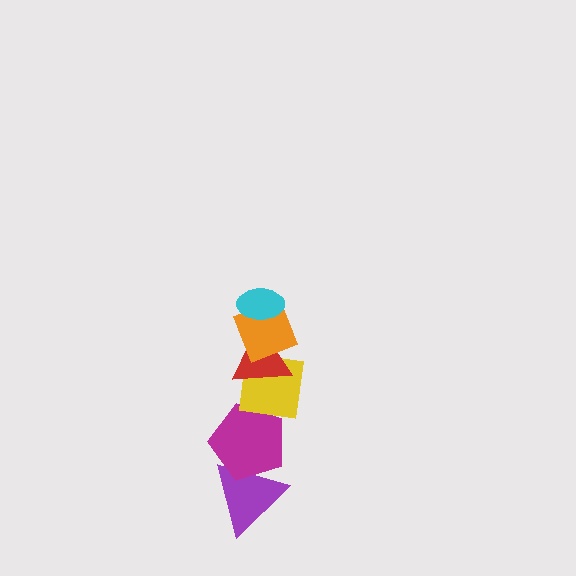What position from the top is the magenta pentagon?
The magenta pentagon is 5th from the top.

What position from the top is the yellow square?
The yellow square is 4th from the top.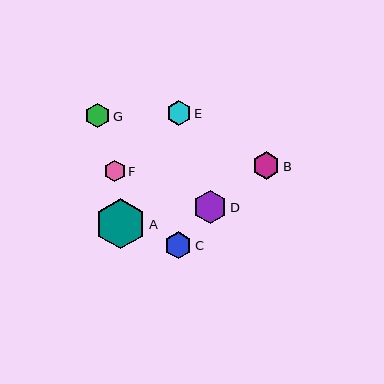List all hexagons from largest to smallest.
From largest to smallest: A, D, B, C, E, G, F.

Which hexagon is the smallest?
Hexagon F is the smallest with a size of approximately 22 pixels.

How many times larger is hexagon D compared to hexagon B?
Hexagon D is approximately 1.2 times the size of hexagon B.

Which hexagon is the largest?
Hexagon A is the largest with a size of approximately 50 pixels.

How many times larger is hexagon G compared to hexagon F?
Hexagon G is approximately 1.1 times the size of hexagon F.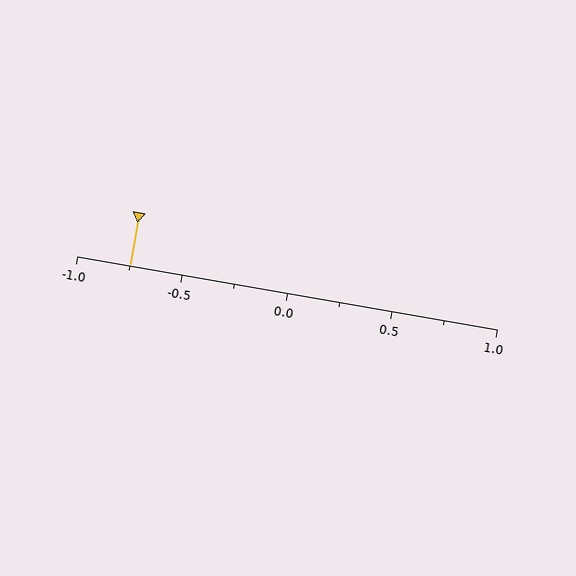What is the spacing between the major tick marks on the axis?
The major ticks are spaced 0.5 apart.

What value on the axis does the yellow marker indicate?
The marker indicates approximately -0.75.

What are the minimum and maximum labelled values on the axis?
The axis runs from -1.0 to 1.0.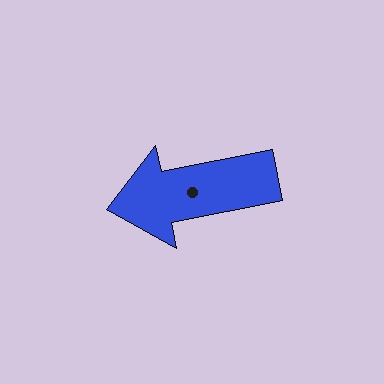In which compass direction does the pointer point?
West.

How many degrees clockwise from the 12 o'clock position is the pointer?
Approximately 259 degrees.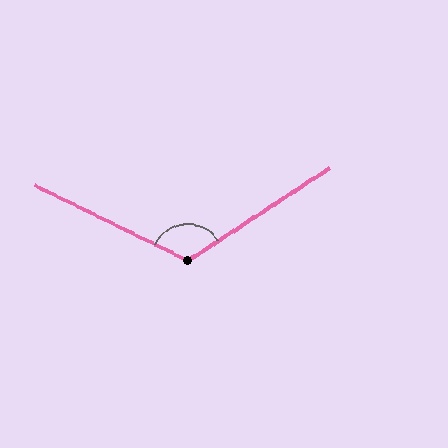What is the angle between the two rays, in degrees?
Approximately 121 degrees.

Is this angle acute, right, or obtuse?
It is obtuse.